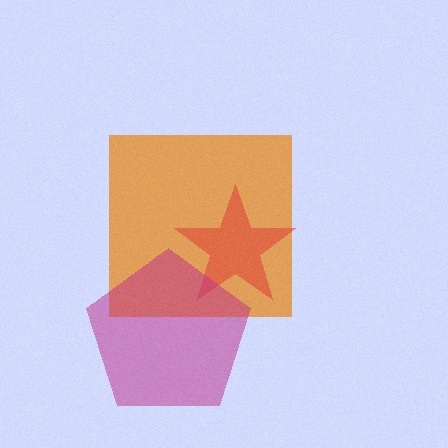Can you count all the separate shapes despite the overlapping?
Yes, there are 3 separate shapes.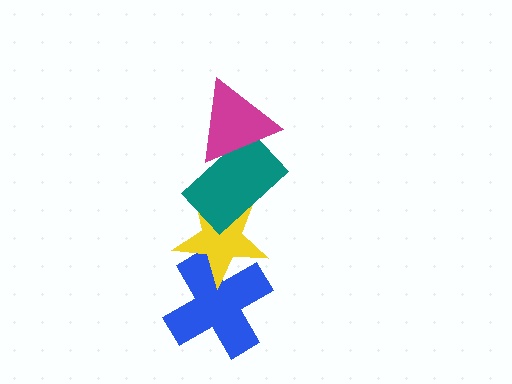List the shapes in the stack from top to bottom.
From top to bottom: the magenta triangle, the teal rectangle, the yellow star, the blue cross.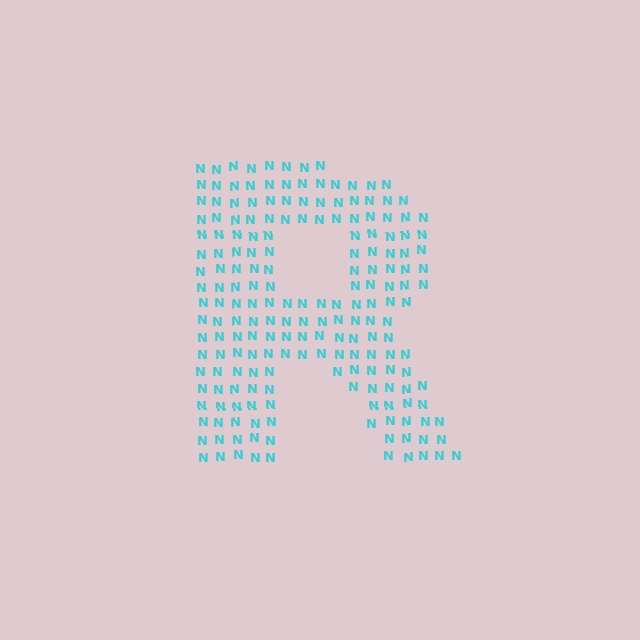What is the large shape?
The large shape is the letter R.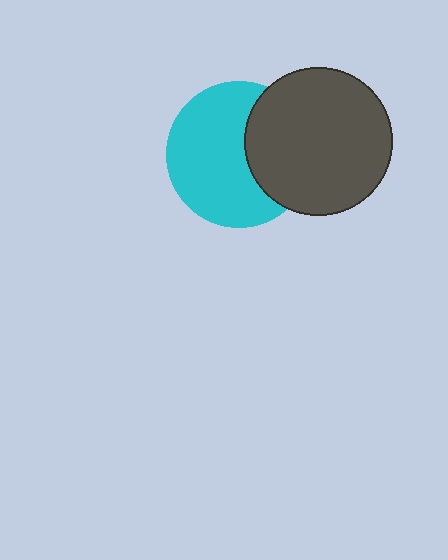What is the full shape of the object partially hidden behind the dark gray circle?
The partially hidden object is a cyan circle.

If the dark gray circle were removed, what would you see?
You would see the complete cyan circle.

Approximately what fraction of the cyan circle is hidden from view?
Roughly 35% of the cyan circle is hidden behind the dark gray circle.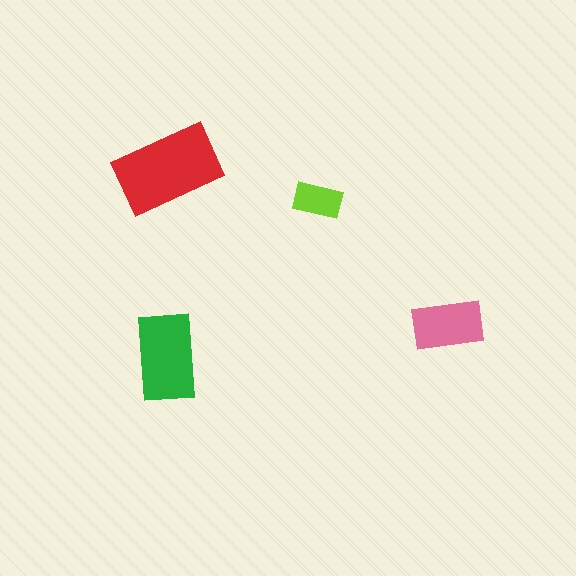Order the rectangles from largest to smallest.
the red one, the green one, the pink one, the lime one.